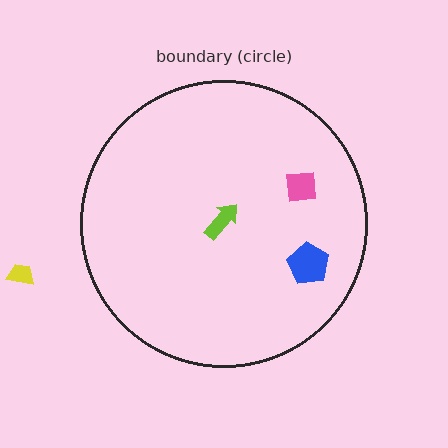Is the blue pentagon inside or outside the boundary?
Inside.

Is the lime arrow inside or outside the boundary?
Inside.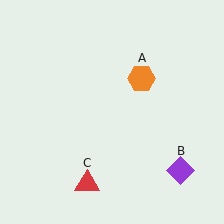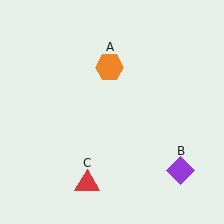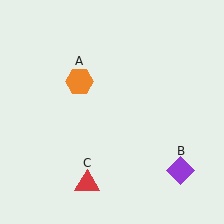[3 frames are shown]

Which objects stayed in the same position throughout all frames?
Purple diamond (object B) and red triangle (object C) remained stationary.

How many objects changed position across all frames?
1 object changed position: orange hexagon (object A).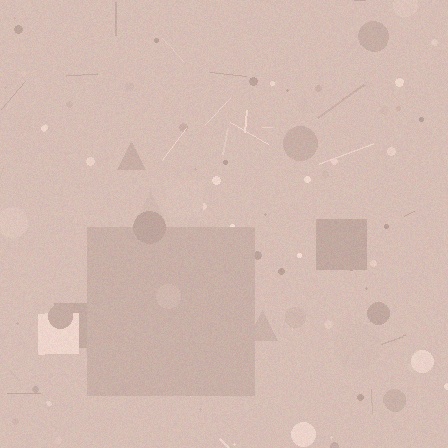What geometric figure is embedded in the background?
A square is embedded in the background.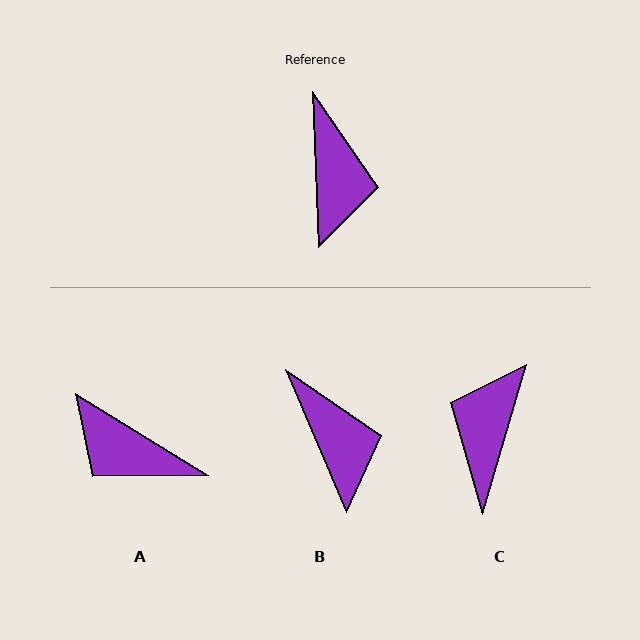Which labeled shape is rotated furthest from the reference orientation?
C, about 162 degrees away.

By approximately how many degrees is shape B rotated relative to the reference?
Approximately 21 degrees counter-clockwise.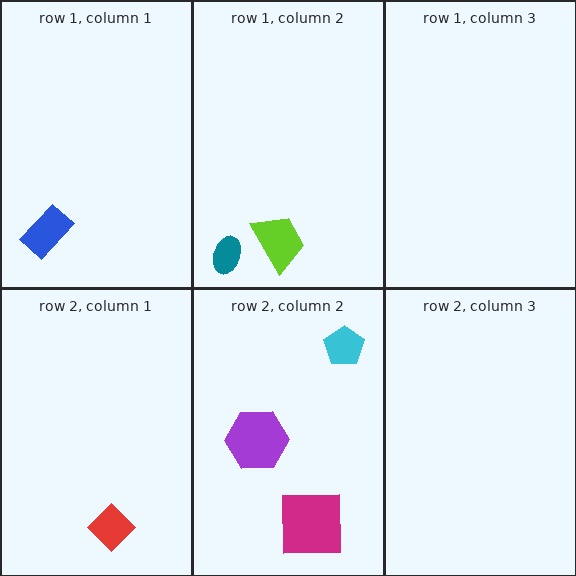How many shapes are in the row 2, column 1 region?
1.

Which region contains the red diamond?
The row 2, column 1 region.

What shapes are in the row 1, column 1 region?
The blue rectangle.